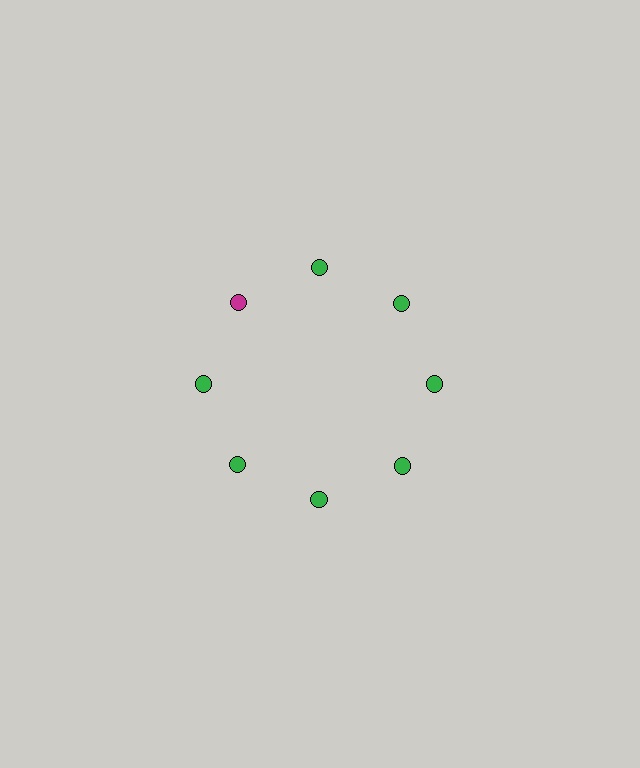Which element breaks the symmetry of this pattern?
The magenta circle at roughly the 10 o'clock position breaks the symmetry. All other shapes are green circles.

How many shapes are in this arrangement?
There are 8 shapes arranged in a ring pattern.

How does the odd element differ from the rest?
It has a different color: magenta instead of green.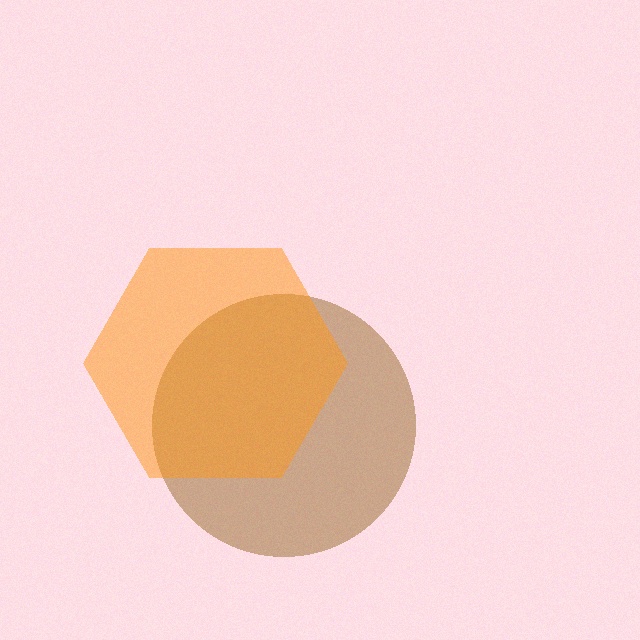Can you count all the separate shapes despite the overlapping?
Yes, there are 2 separate shapes.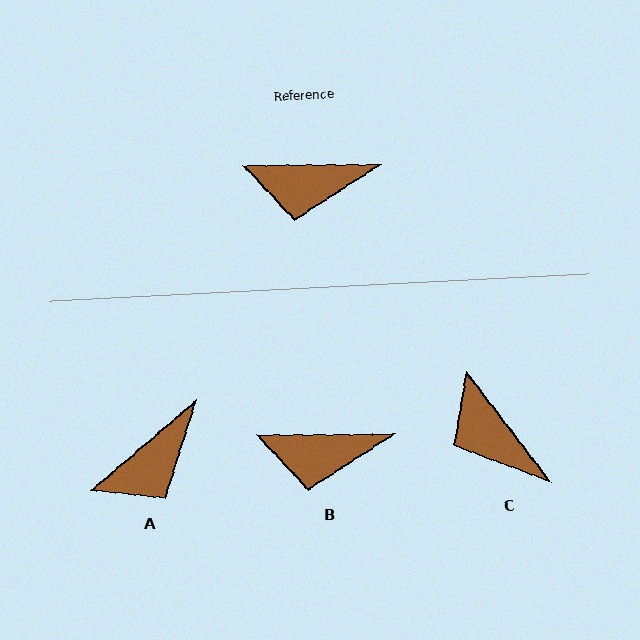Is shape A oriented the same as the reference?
No, it is off by about 40 degrees.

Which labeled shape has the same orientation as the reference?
B.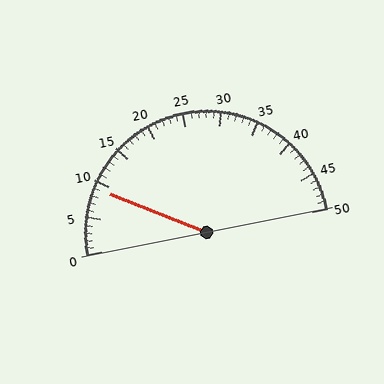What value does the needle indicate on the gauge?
The needle indicates approximately 9.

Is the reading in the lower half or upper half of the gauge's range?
The reading is in the lower half of the range (0 to 50).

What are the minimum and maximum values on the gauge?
The gauge ranges from 0 to 50.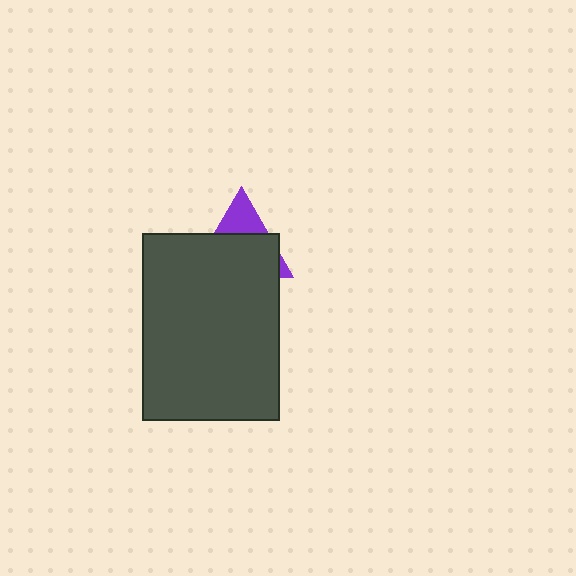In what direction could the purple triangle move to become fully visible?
The purple triangle could move up. That would shift it out from behind the dark gray rectangle entirely.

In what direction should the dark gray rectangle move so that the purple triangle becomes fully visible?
The dark gray rectangle should move down. That is the shortest direction to clear the overlap and leave the purple triangle fully visible.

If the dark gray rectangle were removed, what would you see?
You would see the complete purple triangle.